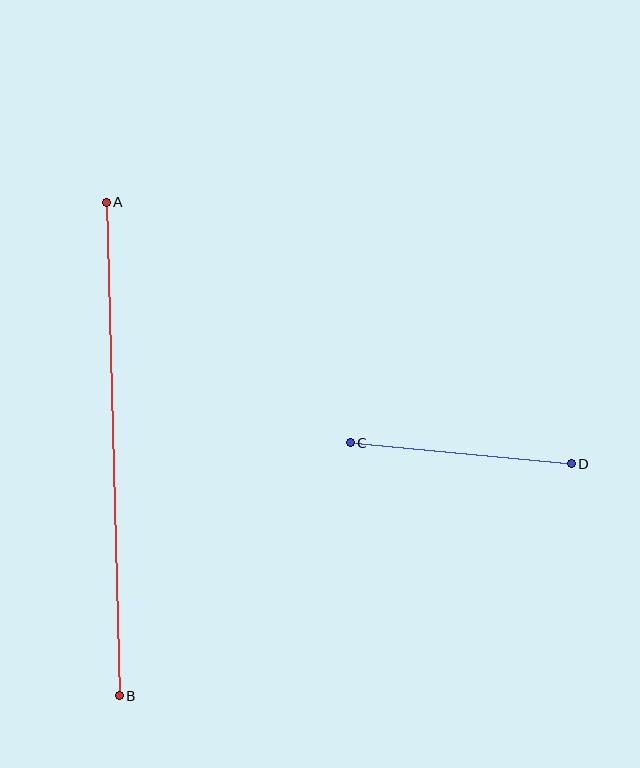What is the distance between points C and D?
The distance is approximately 222 pixels.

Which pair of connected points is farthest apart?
Points A and B are farthest apart.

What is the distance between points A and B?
The distance is approximately 494 pixels.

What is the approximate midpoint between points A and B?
The midpoint is at approximately (113, 449) pixels.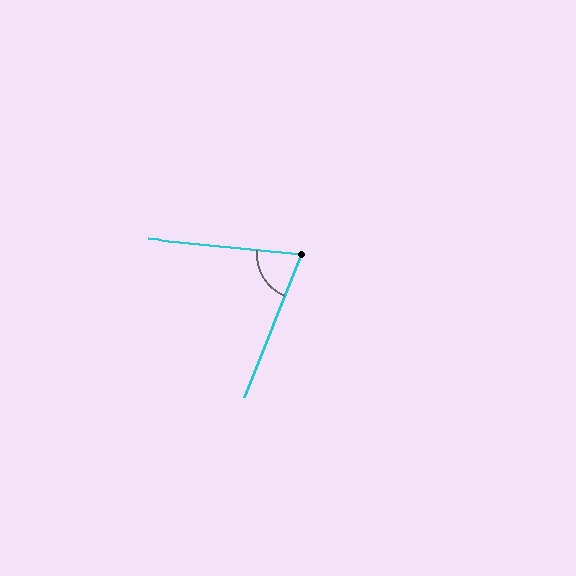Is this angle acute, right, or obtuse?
It is acute.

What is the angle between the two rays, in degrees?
Approximately 74 degrees.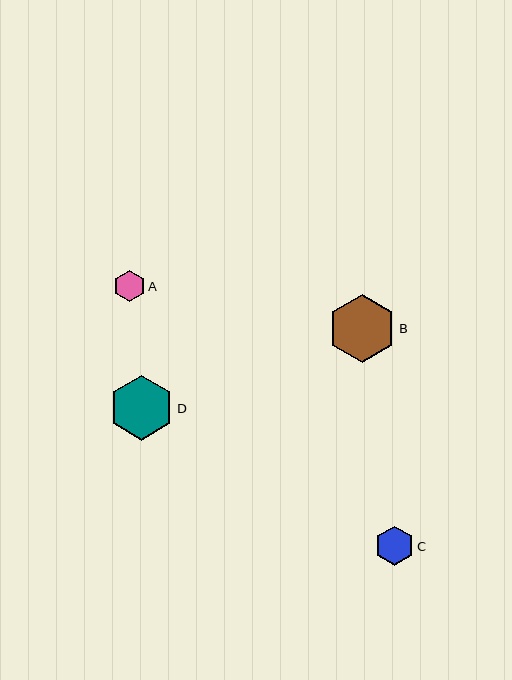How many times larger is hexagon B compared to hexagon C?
Hexagon B is approximately 1.8 times the size of hexagon C.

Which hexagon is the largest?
Hexagon B is the largest with a size of approximately 68 pixels.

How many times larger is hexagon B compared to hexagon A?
Hexagon B is approximately 2.2 times the size of hexagon A.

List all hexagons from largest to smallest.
From largest to smallest: B, D, C, A.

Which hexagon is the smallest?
Hexagon A is the smallest with a size of approximately 31 pixels.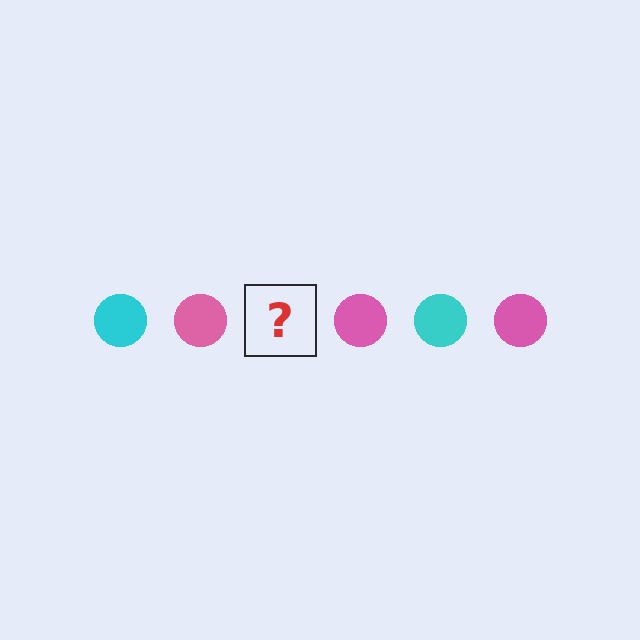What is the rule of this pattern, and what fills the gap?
The rule is that the pattern cycles through cyan, pink circles. The gap should be filled with a cyan circle.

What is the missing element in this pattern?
The missing element is a cyan circle.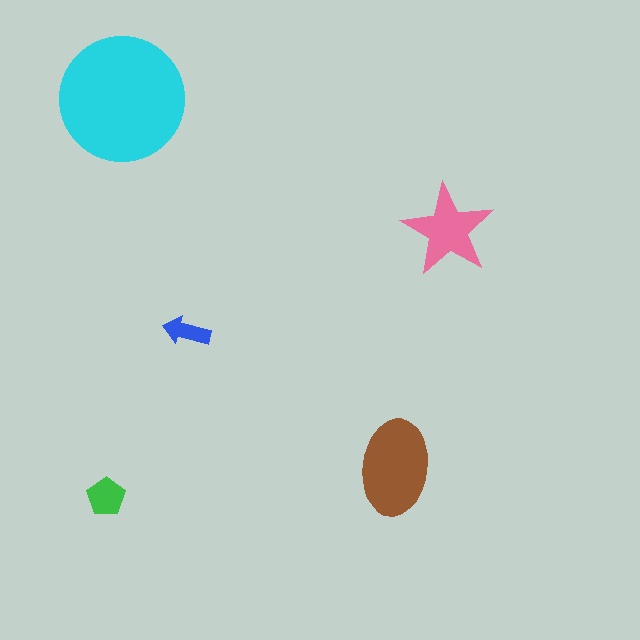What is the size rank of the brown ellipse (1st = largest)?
2nd.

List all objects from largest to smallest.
The cyan circle, the brown ellipse, the pink star, the green pentagon, the blue arrow.